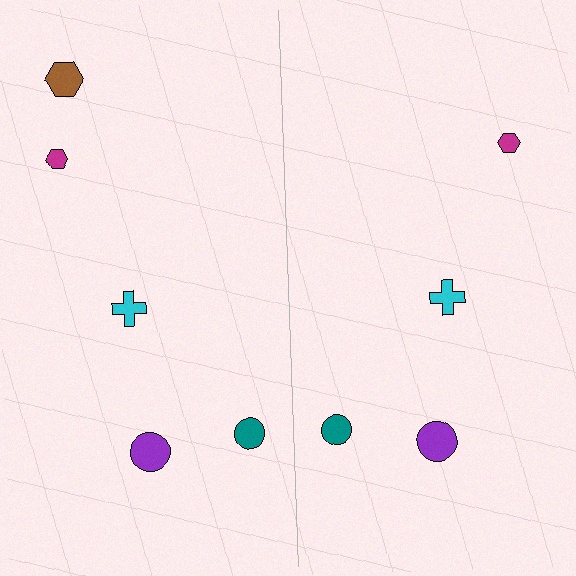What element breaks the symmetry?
A brown hexagon is missing from the right side.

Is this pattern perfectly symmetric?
No, the pattern is not perfectly symmetric. A brown hexagon is missing from the right side.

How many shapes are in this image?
There are 9 shapes in this image.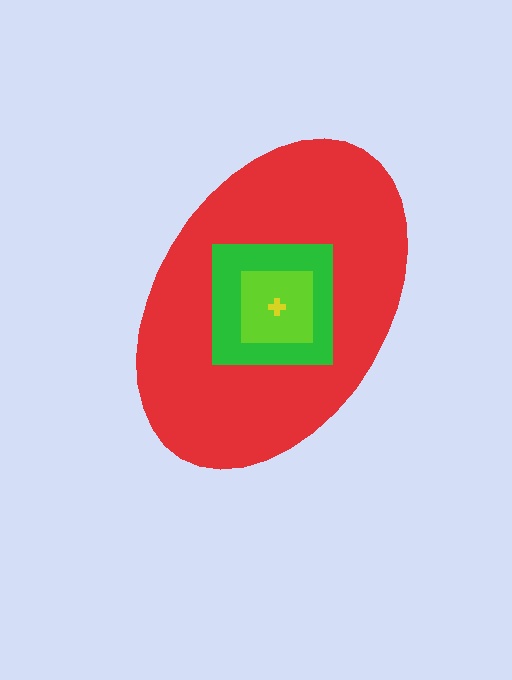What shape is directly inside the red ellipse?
The green square.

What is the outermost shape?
The red ellipse.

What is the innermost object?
The yellow cross.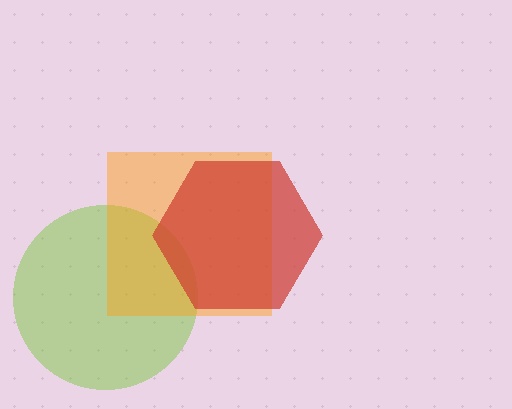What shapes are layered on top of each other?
The layered shapes are: a lime circle, an orange square, a red hexagon.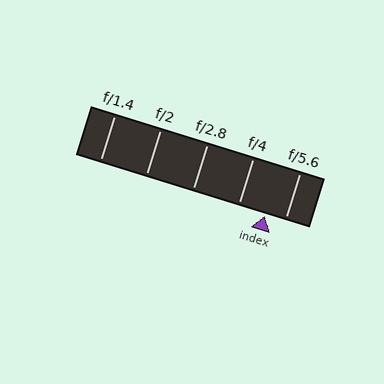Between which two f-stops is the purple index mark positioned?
The index mark is between f/4 and f/5.6.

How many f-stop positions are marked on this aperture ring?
There are 5 f-stop positions marked.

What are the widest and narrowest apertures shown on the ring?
The widest aperture shown is f/1.4 and the narrowest is f/5.6.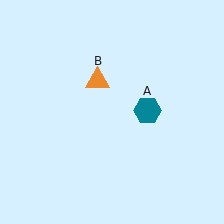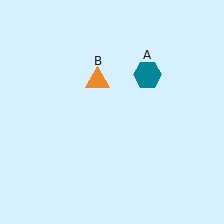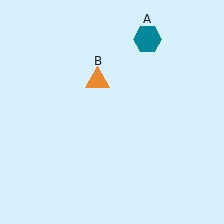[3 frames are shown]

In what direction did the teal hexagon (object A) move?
The teal hexagon (object A) moved up.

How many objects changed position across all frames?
1 object changed position: teal hexagon (object A).